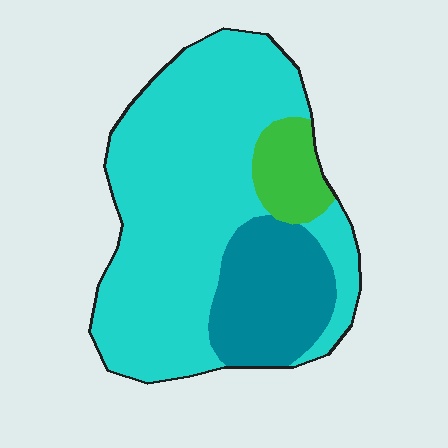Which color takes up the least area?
Green, at roughly 10%.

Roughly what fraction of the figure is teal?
Teal covers about 20% of the figure.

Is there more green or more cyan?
Cyan.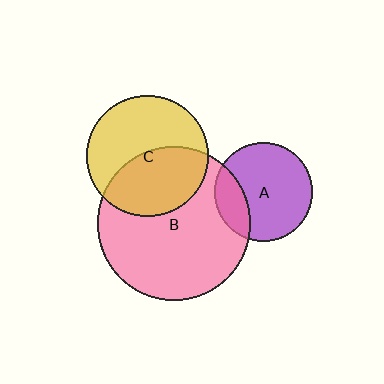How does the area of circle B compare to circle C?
Approximately 1.6 times.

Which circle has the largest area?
Circle B (pink).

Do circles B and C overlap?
Yes.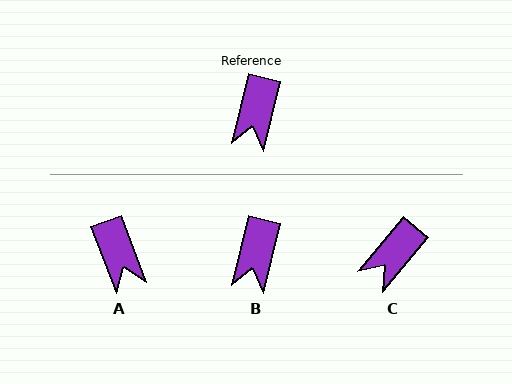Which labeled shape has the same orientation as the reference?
B.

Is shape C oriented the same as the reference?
No, it is off by about 26 degrees.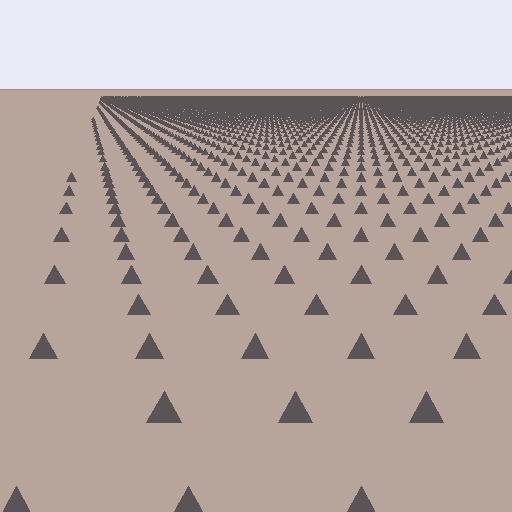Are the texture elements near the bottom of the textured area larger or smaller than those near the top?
Larger. Near the bottom, elements are closer to the viewer and appear at a bigger on-screen size.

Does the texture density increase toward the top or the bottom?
Density increases toward the top.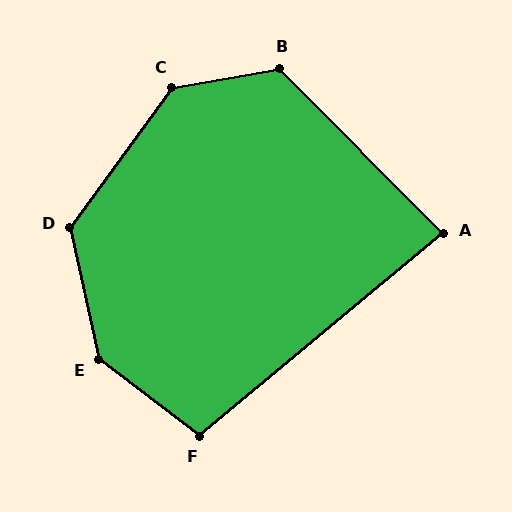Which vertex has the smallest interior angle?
A, at approximately 85 degrees.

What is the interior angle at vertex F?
Approximately 103 degrees (obtuse).